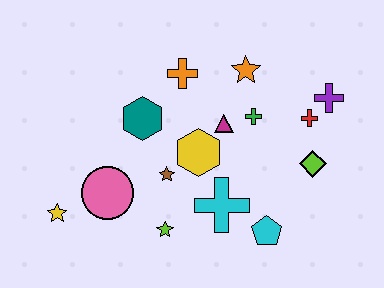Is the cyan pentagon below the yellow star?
Yes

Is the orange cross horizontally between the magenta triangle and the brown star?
Yes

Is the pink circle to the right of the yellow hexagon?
No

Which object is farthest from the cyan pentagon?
The yellow star is farthest from the cyan pentagon.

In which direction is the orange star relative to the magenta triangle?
The orange star is above the magenta triangle.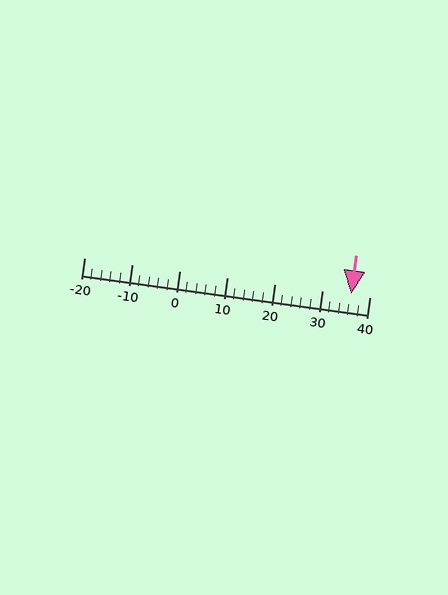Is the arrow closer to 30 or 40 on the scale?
The arrow is closer to 40.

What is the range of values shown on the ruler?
The ruler shows values from -20 to 40.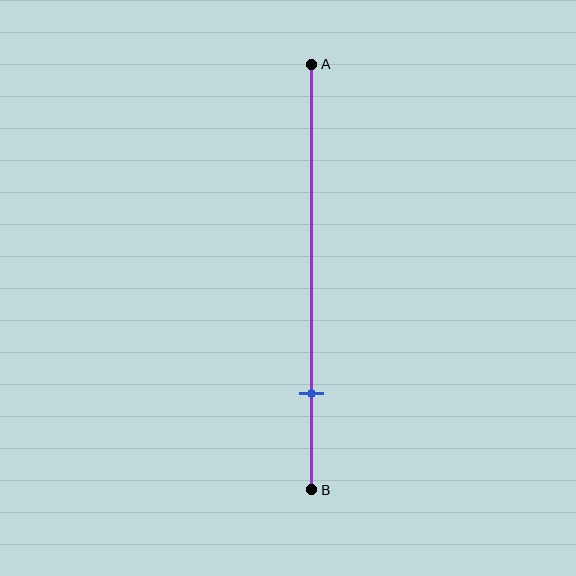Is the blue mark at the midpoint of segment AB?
No, the mark is at about 75% from A, not at the 50% midpoint.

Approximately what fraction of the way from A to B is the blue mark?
The blue mark is approximately 75% of the way from A to B.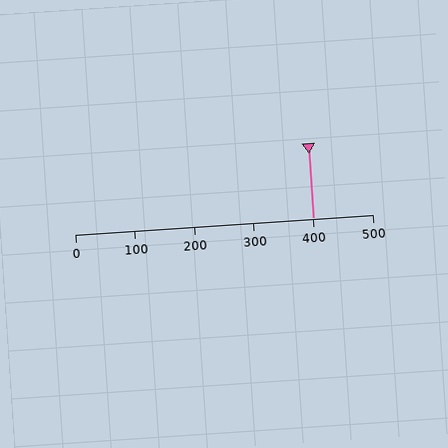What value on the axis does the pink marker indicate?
The marker indicates approximately 400.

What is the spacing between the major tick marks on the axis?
The major ticks are spaced 100 apart.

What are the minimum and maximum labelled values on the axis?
The axis runs from 0 to 500.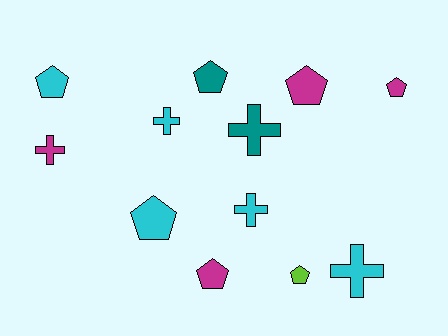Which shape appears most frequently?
Pentagon, with 7 objects.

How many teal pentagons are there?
There is 1 teal pentagon.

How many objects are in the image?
There are 12 objects.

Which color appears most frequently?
Cyan, with 5 objects.